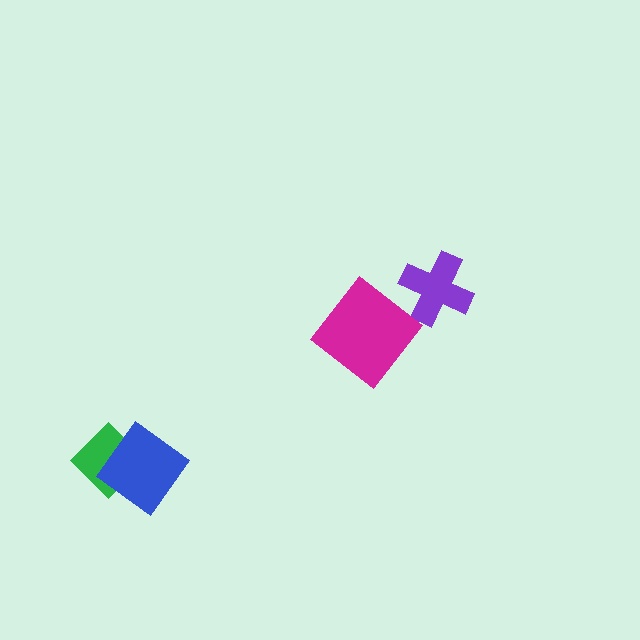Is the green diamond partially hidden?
Yes, it is partially covered by another shape.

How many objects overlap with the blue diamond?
1 object overlaps with the blue diamond.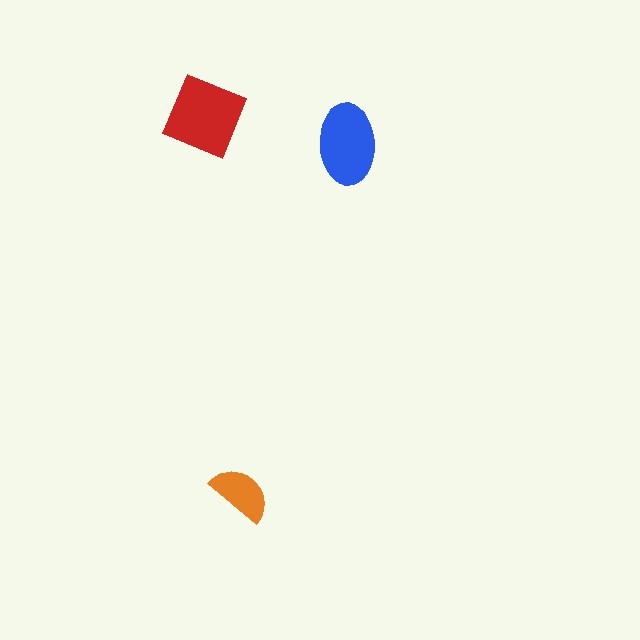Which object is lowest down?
The orange semicircle is bottommost.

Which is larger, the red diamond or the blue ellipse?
The red diamond.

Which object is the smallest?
The orange semicircle.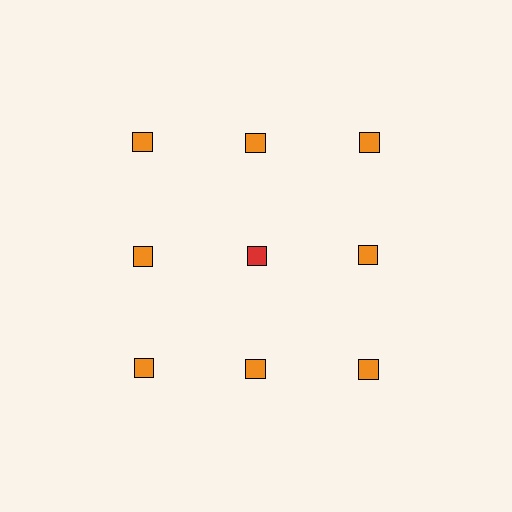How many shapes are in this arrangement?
There are 9 shapes arranged in a grid pattern.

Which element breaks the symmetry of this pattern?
The red square in the second row, second from left column breaks the symmetry. All other shapes are orange squares.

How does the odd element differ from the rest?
It has a different color: red instead of orange.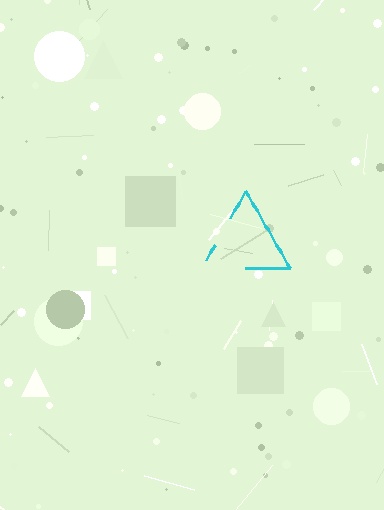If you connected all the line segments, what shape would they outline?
They would outline a triangle.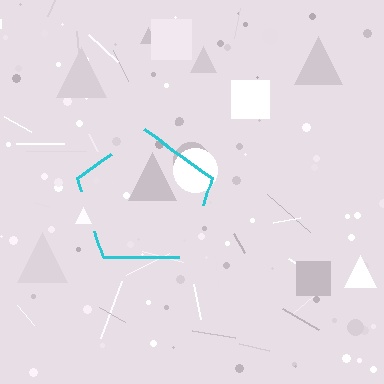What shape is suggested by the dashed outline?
The dashed outline suggests a pentagon.